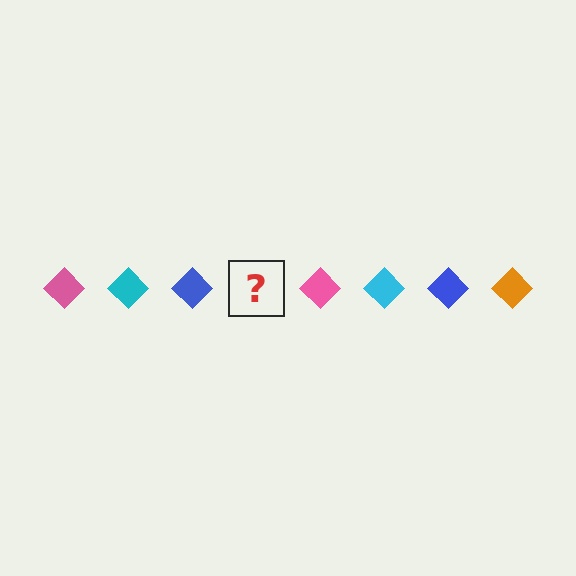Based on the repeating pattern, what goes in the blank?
The blank should be an orange diamond.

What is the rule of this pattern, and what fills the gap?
The rule is that the pattern cycles through pink, cyan, blue, orange diamonds. The gap should be filled with an orange diamond.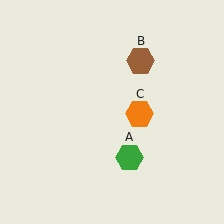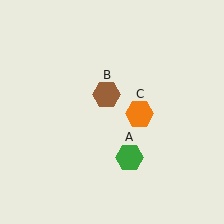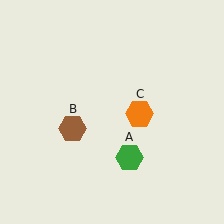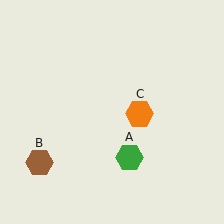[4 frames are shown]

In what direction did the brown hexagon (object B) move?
The brown hexagon (object B) moved down and to the left.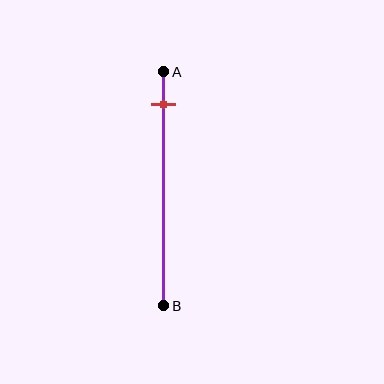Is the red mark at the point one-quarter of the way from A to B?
No, the mark is at about 15% from A, not at the 25% one-quarter point.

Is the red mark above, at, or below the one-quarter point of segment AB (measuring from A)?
The red mark is above the one-quarter point of segment AB.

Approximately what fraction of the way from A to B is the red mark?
The red mark is approximately 15% of the way from A to B.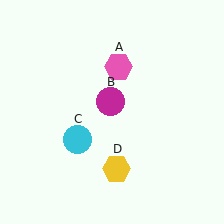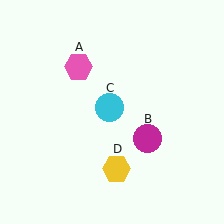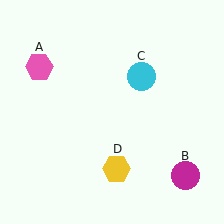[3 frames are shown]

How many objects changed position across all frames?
3 objects changed position: pink hexagon (object A), magenta circle (object B), cyan circle (object C).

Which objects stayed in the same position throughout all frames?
Yellow hexagon (object D) remained stationary.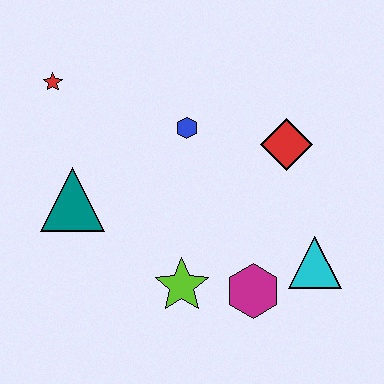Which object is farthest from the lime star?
The red star is farthest from the lime star.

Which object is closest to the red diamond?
The blue hexagon is closest to the red diamond.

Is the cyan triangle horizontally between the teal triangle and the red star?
No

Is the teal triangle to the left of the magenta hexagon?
Yes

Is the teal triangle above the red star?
No